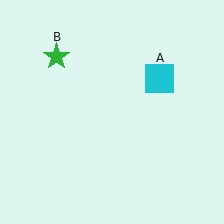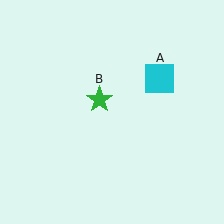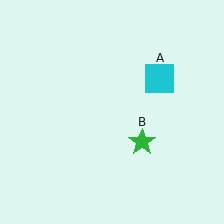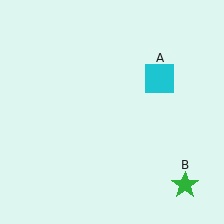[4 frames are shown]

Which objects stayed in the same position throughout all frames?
Cyan square (object A) remained stationary.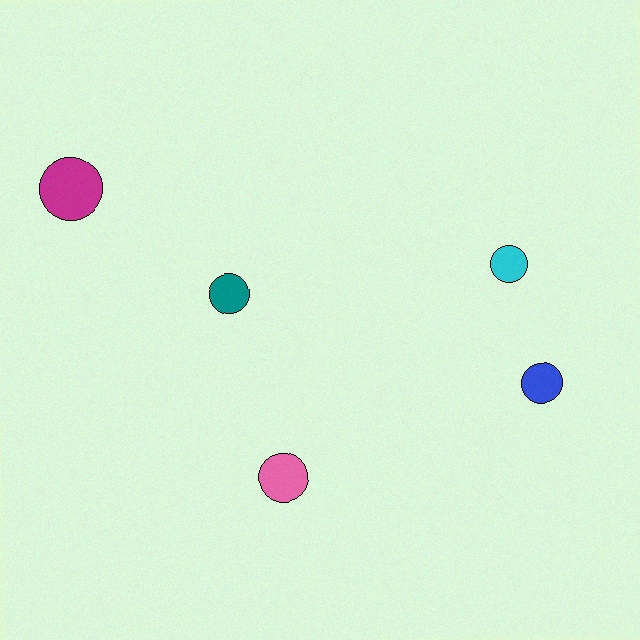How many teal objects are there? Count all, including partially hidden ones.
There is 1 teal object.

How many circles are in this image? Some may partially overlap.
There are 5 circles.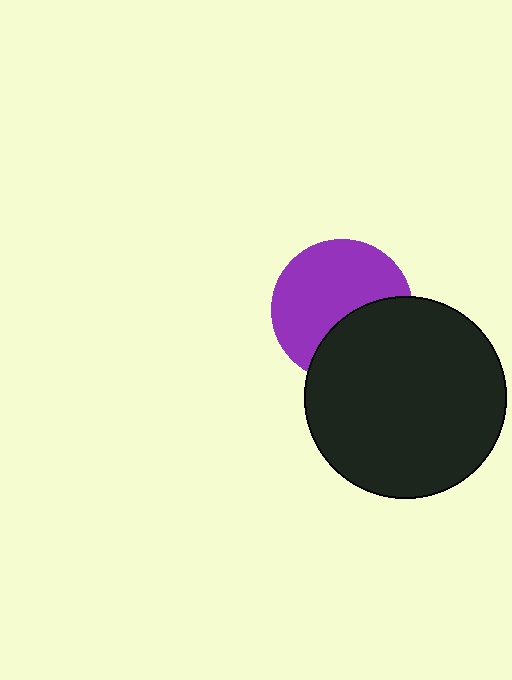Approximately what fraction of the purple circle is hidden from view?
Roughly 37% of the purple circle is hidden behind the black circle.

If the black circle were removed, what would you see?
You would see the complete purple circle.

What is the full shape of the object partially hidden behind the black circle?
The partially hidden object is a purple circle.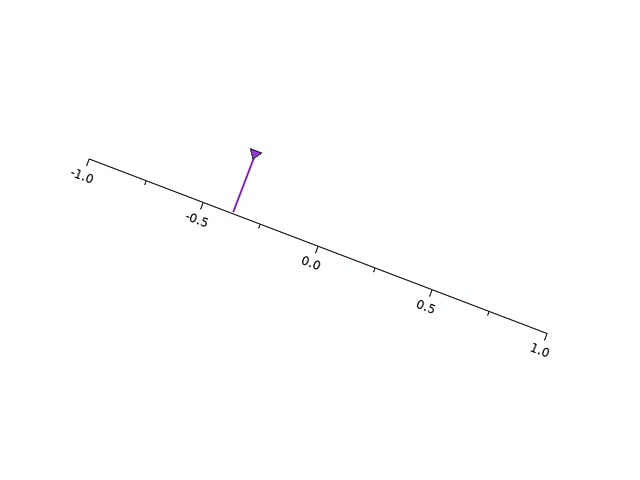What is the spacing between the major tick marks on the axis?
The major ticks are spaced 0.5 apart.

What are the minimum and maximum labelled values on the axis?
The axis runs from -1.0 to 1.0.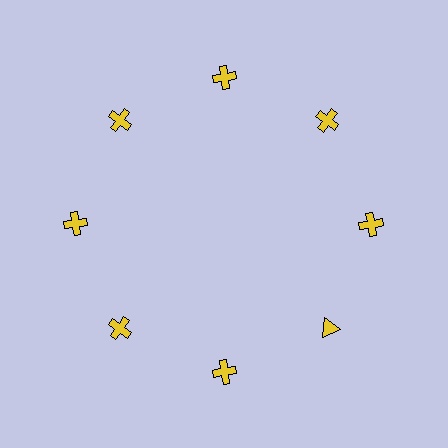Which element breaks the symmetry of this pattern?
The yellow triangle at roughly the 4 o'clock position breaks the symmetry. All other shapes are yellow crosses.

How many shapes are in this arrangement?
There are 8 shapes arranged in a ring pattern.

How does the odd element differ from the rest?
It has a different shape: triangle instead of cross.